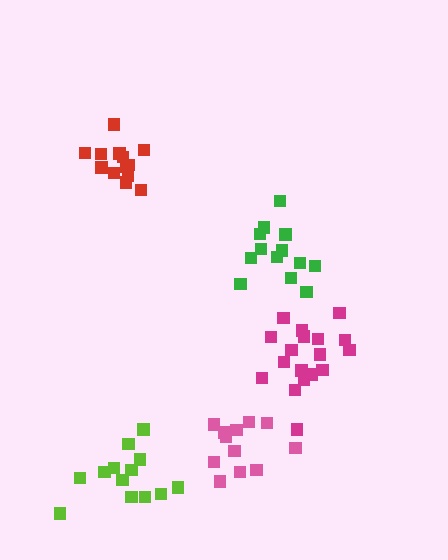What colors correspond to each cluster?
The clusters are colored: lime, magenta, red, green, pink.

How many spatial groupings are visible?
There are 5 spatial groupings.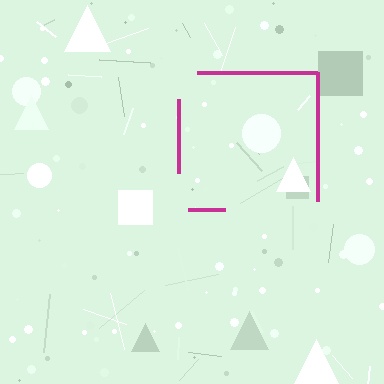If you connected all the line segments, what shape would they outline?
They would outline a square.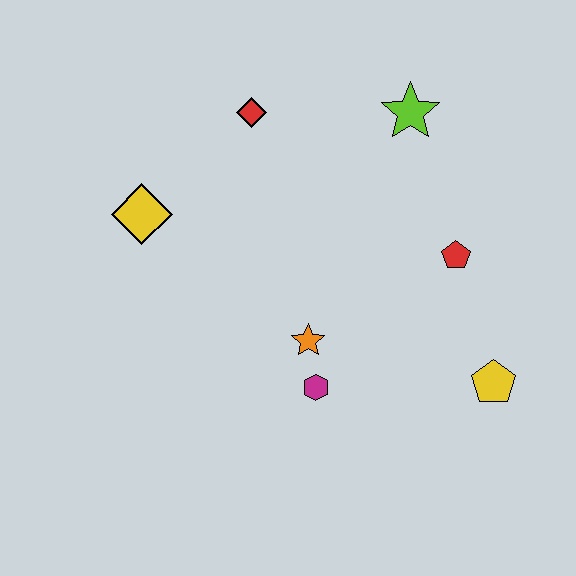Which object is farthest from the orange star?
The lime star is farthest from the orange star.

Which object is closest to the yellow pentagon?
The red pentagon is closest to the yellow pentagon.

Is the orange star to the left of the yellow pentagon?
Yes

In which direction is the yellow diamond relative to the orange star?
The yellow diamond is to the left of the orange star.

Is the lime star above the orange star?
Yes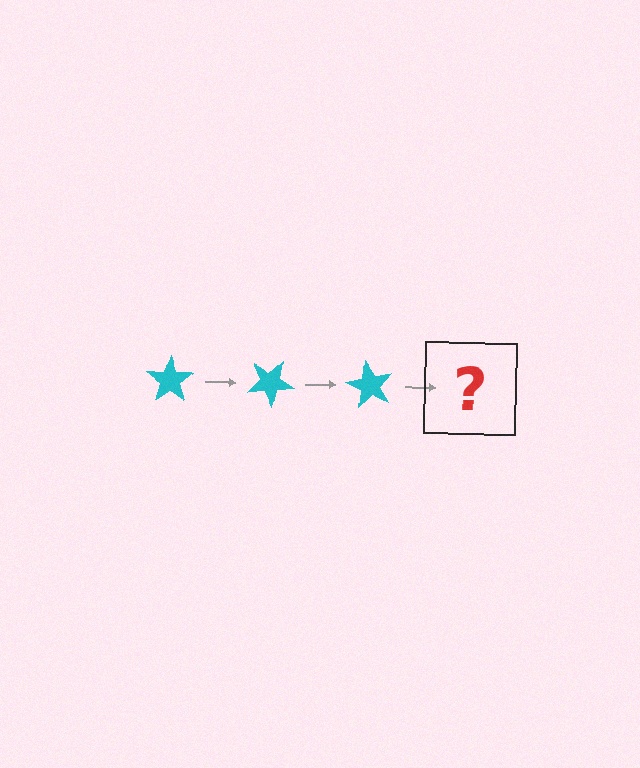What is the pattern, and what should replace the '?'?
The pattern is that the star rotates 30 degrees each step. The '?' should be a cyan star rotated 90 degrees.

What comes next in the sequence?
The next element should be a cyan star rotated 90 degrees.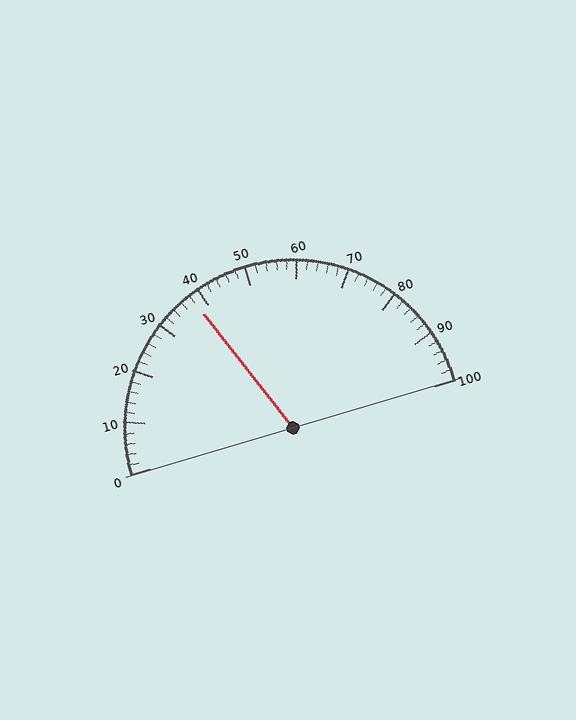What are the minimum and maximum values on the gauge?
The gauge ranges from 0 to 100.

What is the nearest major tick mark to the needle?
The nearest major tick mark is 40.